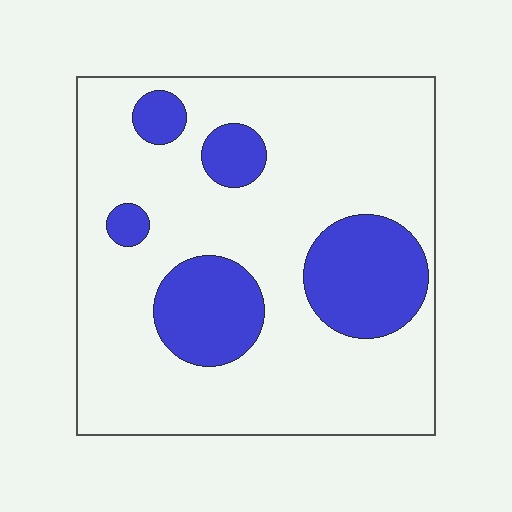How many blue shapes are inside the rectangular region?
5.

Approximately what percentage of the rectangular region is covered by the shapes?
Approximately 25%.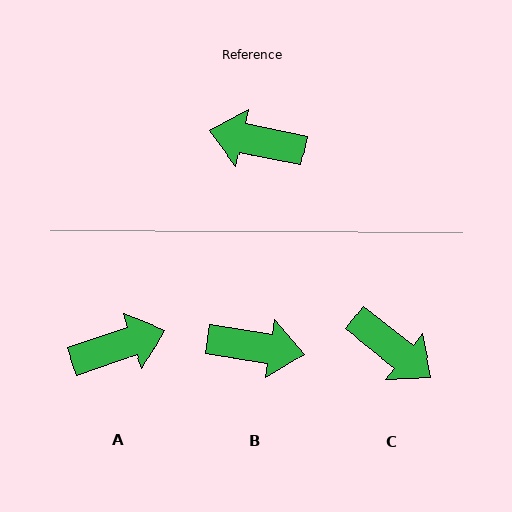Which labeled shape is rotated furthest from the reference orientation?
B, about 177 degrees away.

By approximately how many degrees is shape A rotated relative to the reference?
Approximately 149 degrees clockwise.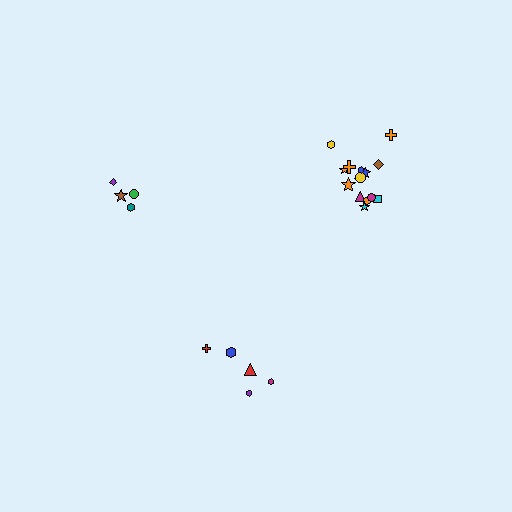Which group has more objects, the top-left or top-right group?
The top-right group.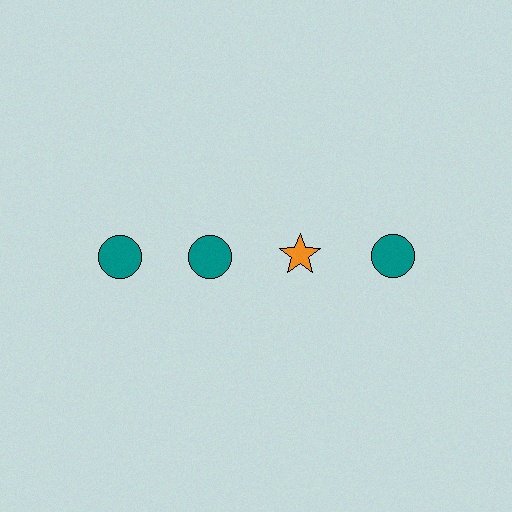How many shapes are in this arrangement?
There are 4 shapes arranged in a grid pattern.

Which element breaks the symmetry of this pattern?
The orange star in the top row, center column breaks the symmetry. All other shapes are teal circles.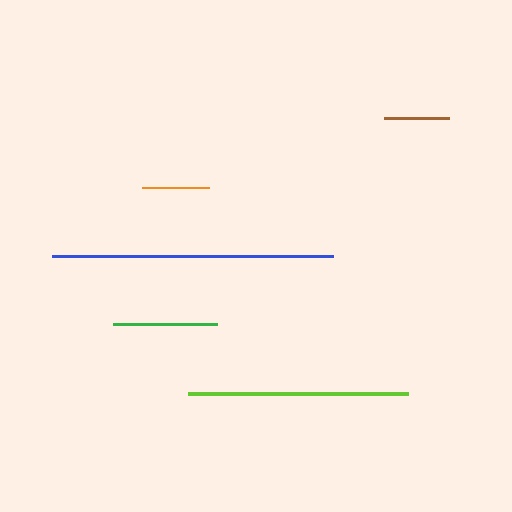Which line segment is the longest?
The blue line is the longest at approximately 281 pixels.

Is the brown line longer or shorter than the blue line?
The blue line is longer than the brown line.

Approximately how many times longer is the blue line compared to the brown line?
The blue line is approximately 4.4 times the length of the brown line.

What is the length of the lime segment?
The lime segment is approximately 221 pixels long.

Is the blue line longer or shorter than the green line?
The blue line is longer than the green line.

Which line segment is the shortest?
The brown line is the shortest at approximately 64 pixels.